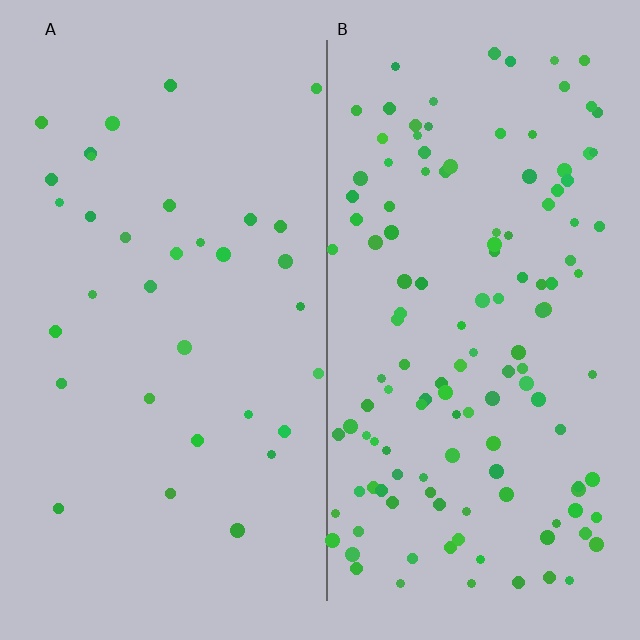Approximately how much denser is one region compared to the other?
Approximately 3.9× — region B over region A.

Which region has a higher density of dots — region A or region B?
B (the right).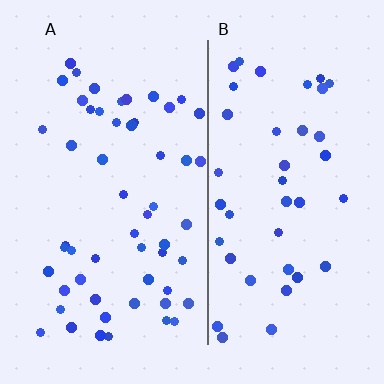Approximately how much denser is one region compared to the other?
Approximately 1.3× — region A over region B.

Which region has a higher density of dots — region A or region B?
A (the left).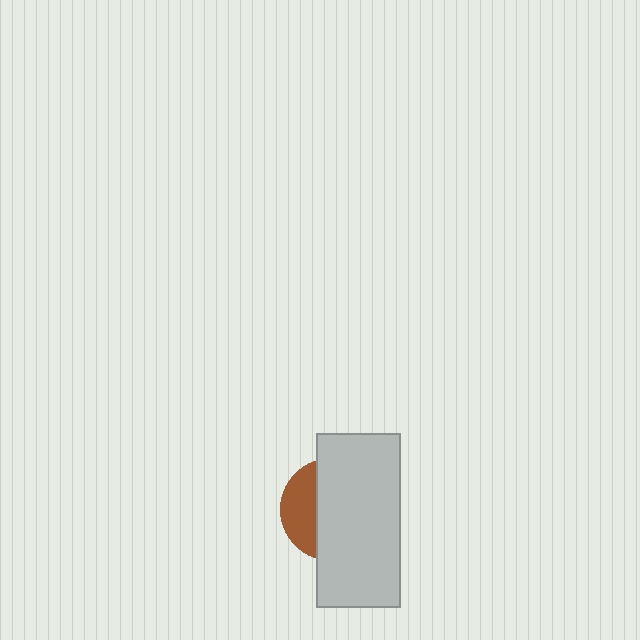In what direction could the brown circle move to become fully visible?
The brown circle could move left. That would shift it out from behind the light gray rectangle entirely.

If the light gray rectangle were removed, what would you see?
You would see the complete brown circle.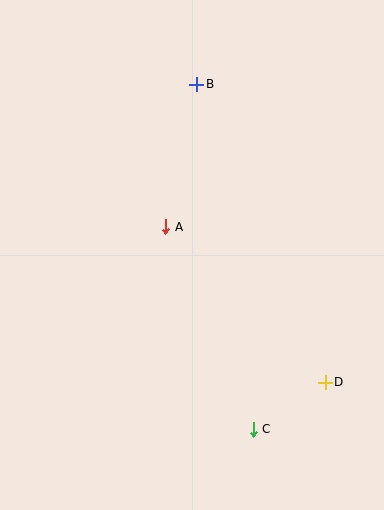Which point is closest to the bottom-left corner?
Point C is closest to the bottom-left corner.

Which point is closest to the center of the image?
Point A at (166, 227) is closest to the center.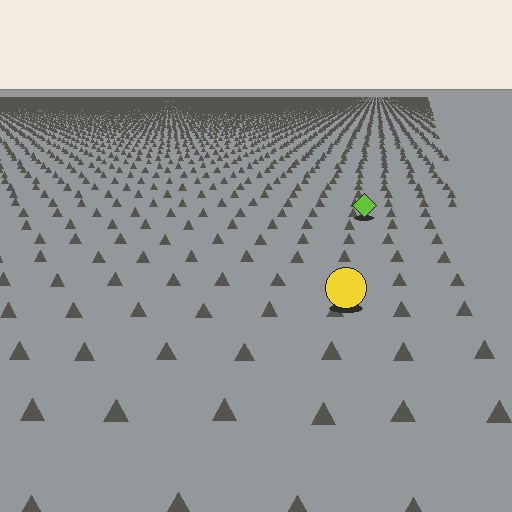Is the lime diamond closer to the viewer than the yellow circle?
No. The yellow circle is closer — you can tell from the texture gradient: the ground texture is coarser near it.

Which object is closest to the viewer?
The yellow circle is closest. The texture marks near it are larger and more spread out.